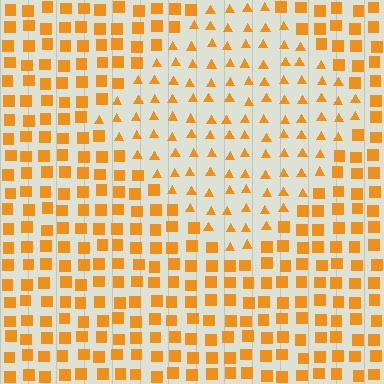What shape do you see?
I see a diamond.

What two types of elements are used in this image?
The image uses triangles inside the diamond region and squares outside it.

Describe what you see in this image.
The image is filled with small orange elements arranged in a uniform grid. A diamond-shaped region contains triangles, while the surrounding area contains squares. The boundary is defined purely by the change in element shape.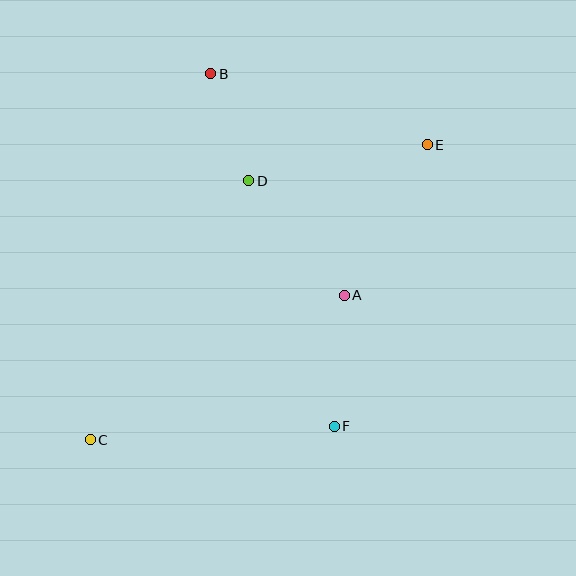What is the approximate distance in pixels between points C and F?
The distance between C and F is approximately 244 pixels.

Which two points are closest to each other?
Points B and D are closest to each other.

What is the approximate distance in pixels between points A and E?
The distance between A and E is approximately 172 pixels.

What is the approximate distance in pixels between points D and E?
The distance between D and E is approximately 182 pixels.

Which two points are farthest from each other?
Points C and E are farthest from each other.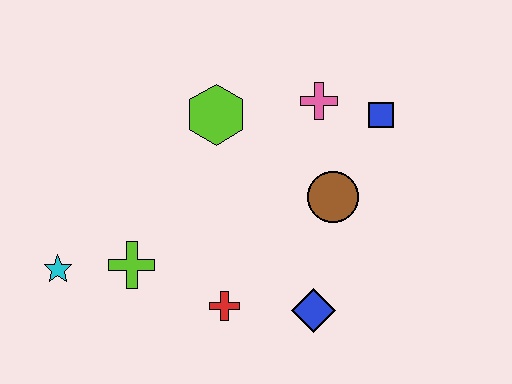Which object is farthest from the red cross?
The blue square is farthest from the red cross.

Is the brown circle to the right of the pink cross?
Yes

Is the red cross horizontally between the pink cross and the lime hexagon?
Yes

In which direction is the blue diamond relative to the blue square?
The blue diamond is below the blue square.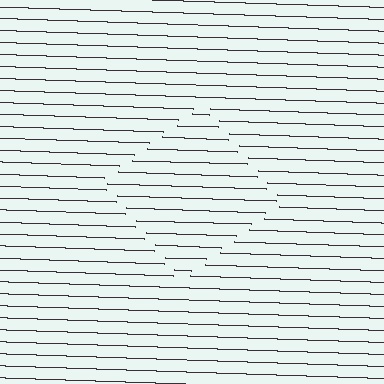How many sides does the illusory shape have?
4 sides — the line-ends trace a square.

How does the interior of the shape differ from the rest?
The interior of the shape contains the same grating, shifted by half a period — the contour is defined by the phase discontinuity where line-ends from the inner and outer gratings abut.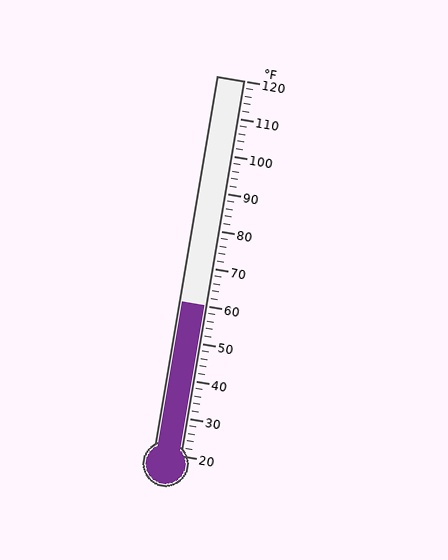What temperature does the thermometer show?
The thermometer shows approximately 60°F.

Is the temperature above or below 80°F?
The temperature is below 80°F.